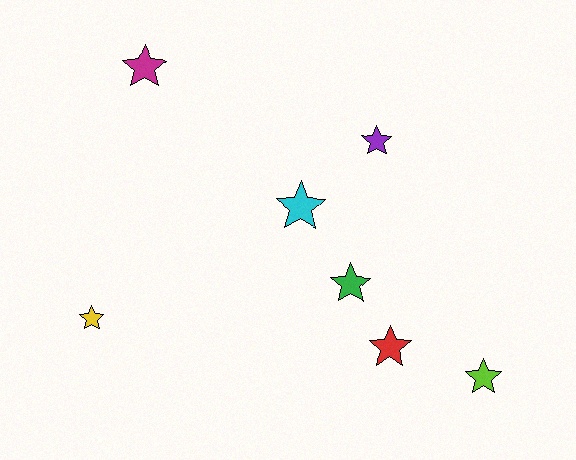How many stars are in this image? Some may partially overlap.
There are 7 stars.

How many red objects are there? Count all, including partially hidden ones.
There is 1 red object.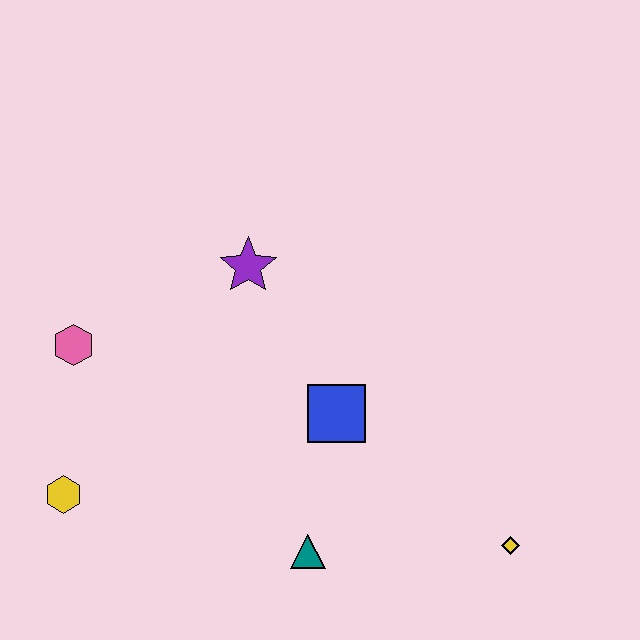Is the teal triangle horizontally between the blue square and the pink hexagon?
Yes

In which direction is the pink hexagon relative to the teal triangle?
The pink hexagon is to the left of the teal triangle.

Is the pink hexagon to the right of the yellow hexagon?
Yes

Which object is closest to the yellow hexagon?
The pink hexagon is closest to the yellow hexagon.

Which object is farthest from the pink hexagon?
The yellow diamond is farthest from the pink hexagon.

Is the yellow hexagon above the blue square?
No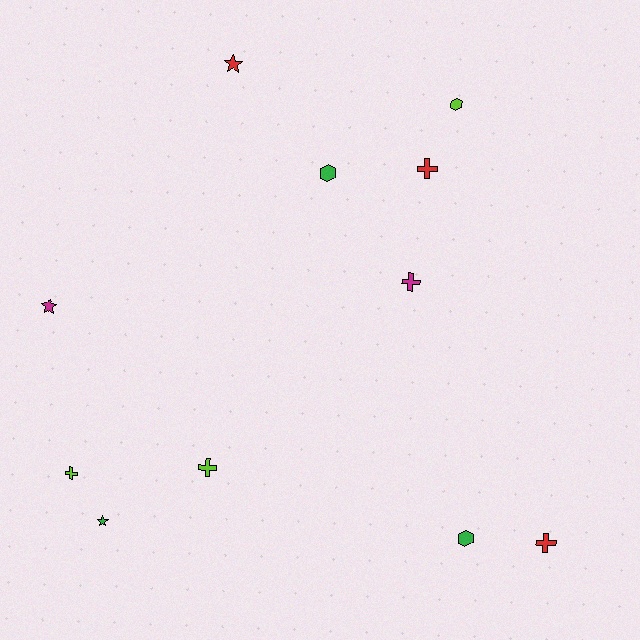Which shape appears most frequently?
Cross, with 5 objects.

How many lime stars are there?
There are no lime stars.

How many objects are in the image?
There are 11 objects.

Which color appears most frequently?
Red, with 3 objects.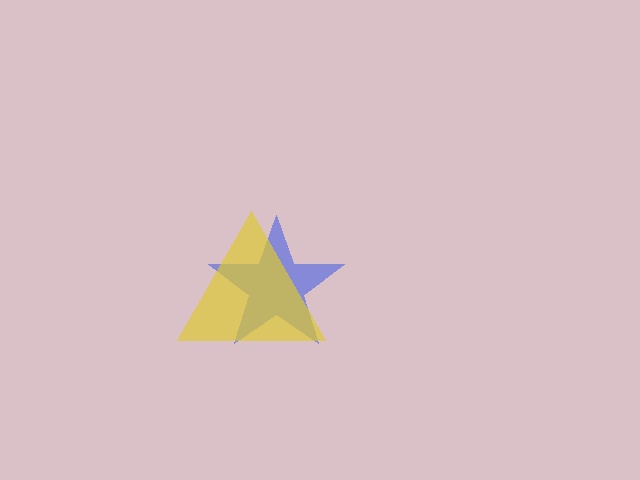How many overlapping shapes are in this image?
There are 2 overlapping shapes in the image.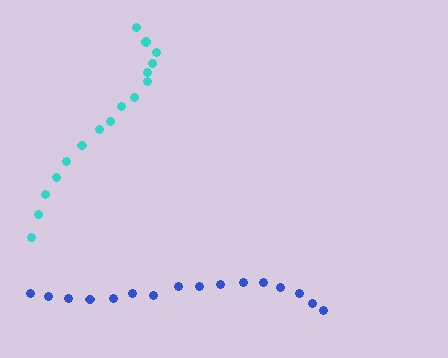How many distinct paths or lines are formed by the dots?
There are 2 distinct paths.